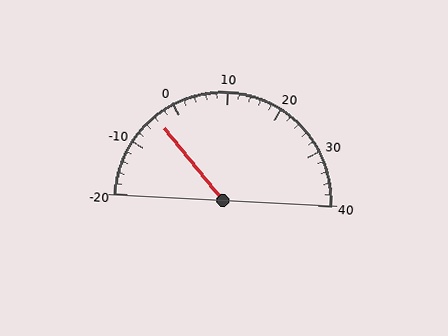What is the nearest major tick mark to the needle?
The nearest major tick mark is 0.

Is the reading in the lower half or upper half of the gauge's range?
The reading is in the lower half of the range (-20 to 40).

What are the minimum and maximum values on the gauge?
The gauge ranges from -20 to 40.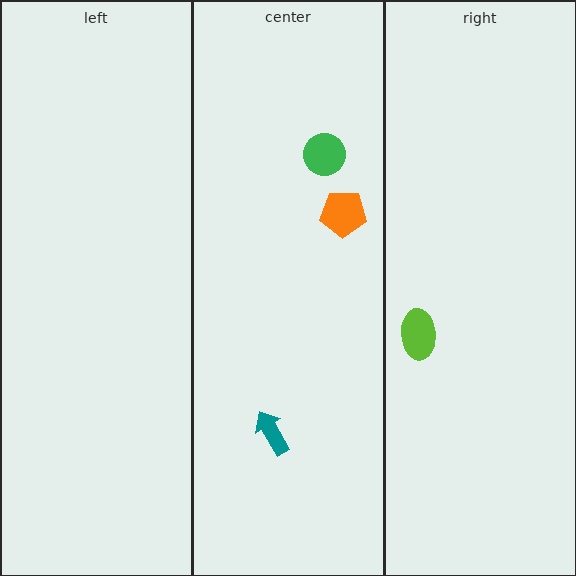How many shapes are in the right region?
1.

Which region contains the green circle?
The center region.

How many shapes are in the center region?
3.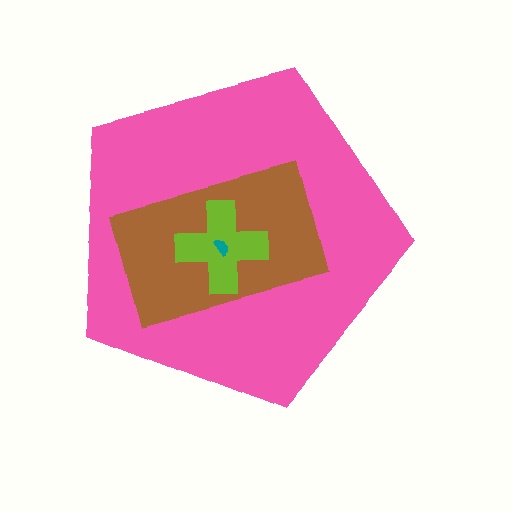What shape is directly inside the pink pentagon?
The brown rectangle.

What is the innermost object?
The teal semicircle.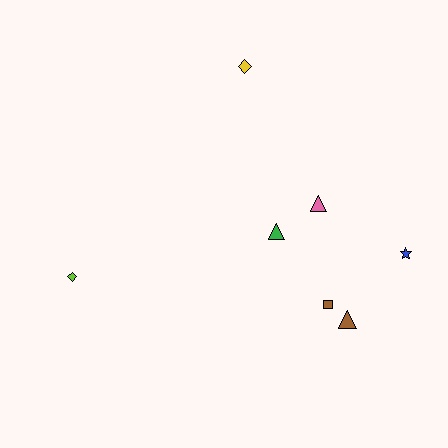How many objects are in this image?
There are 7 objects.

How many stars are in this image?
There is 1 star.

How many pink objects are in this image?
There is 1 pink object.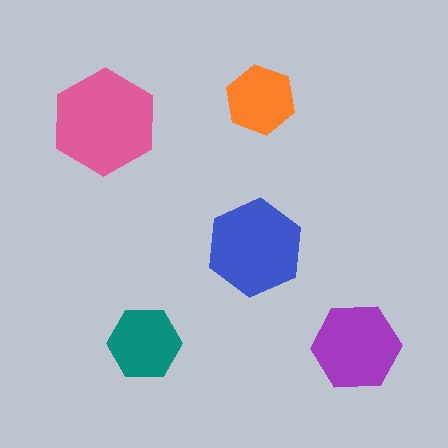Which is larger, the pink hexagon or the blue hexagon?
The pink one.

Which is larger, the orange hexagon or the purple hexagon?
The purple one.